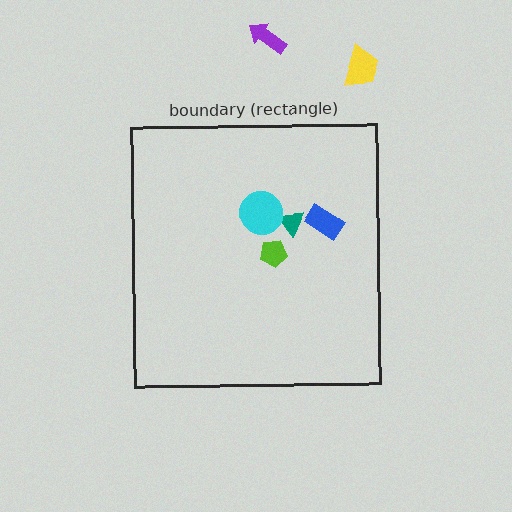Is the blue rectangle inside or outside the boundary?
Inside.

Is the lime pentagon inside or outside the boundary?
Inside.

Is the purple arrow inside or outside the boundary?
Outside.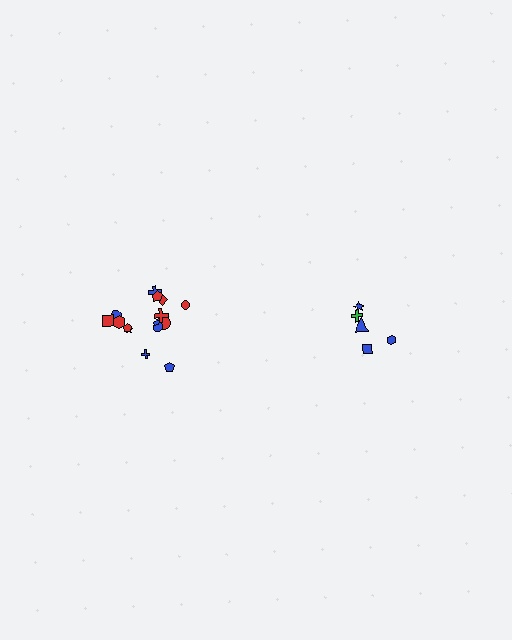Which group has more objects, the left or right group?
The left group.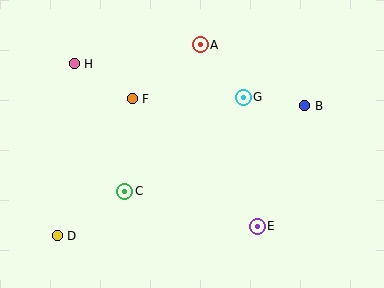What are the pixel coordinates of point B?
Point B is at (305, 106).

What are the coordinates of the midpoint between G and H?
The midpoint between G and H is at (159, 80).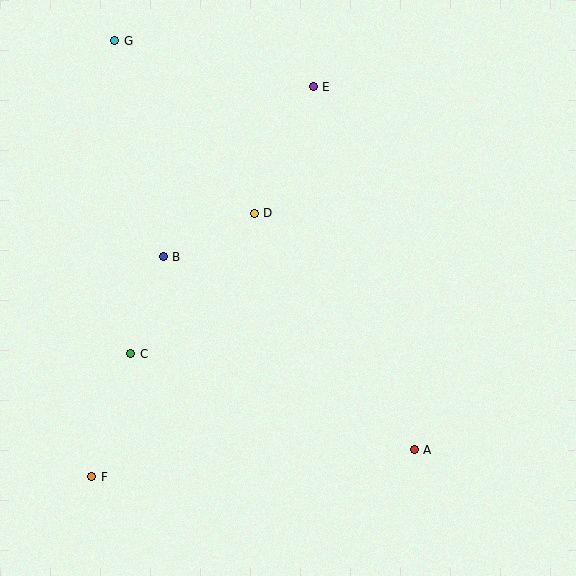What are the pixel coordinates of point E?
Point E is at (313, 87).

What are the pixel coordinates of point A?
Point A is at (414, 450).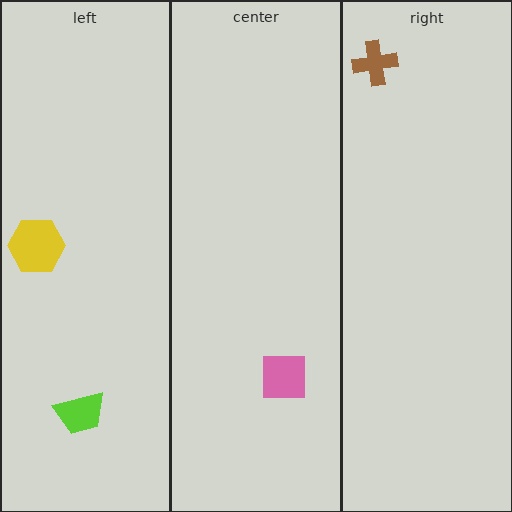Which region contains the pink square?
The center region.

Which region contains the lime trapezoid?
The left region.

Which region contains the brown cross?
The right region.